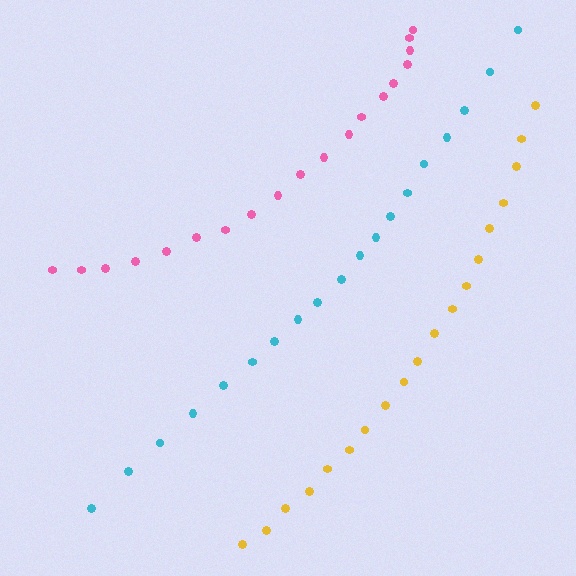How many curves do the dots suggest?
There are 3 distinct paths.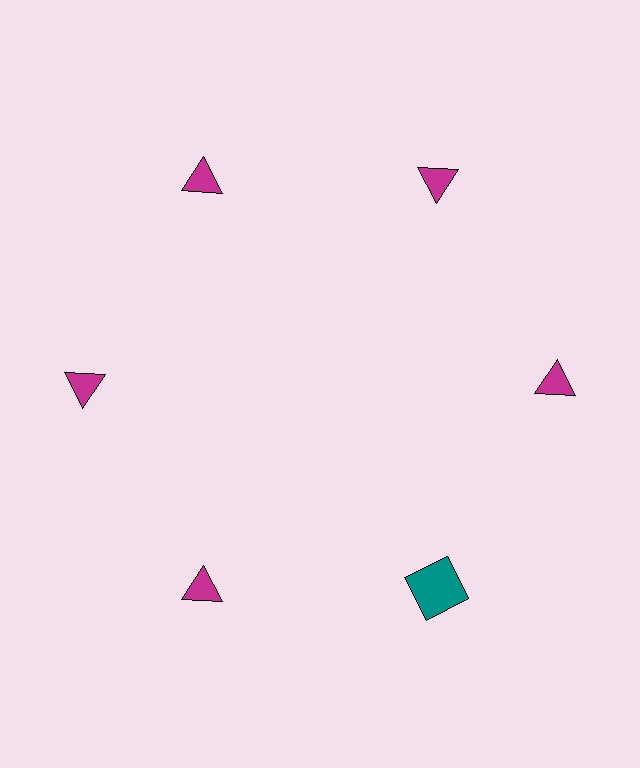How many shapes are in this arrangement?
There are 6 shapes arranged in a ring pattern.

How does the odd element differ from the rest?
It differs in both color (teal instead of magenta) and shape (square instead of triangle).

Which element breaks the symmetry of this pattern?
The teal square at roughly the 5 o'clock position breaks the symmetry. All other shapes are magenta triangles.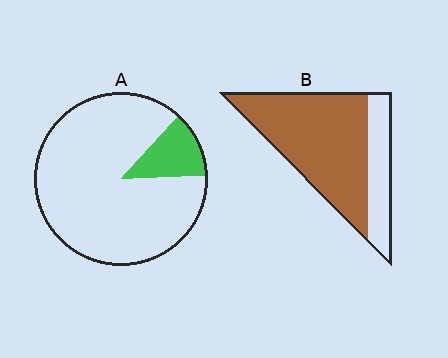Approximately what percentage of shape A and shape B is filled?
A is approximately 15% and B is approximately 75%.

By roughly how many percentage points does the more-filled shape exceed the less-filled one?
By roughly 60 percentage points (B over A).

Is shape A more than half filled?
No.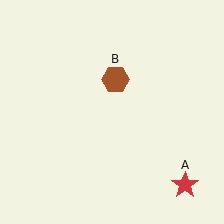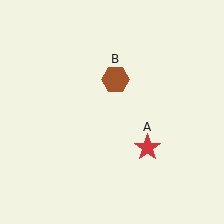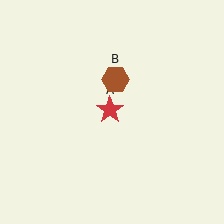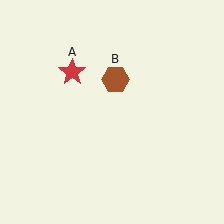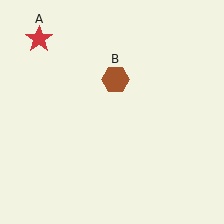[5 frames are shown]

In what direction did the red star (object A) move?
The red star (object A) moved up and to the left.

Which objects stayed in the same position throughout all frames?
Brown hexagon (object B) remained stationary.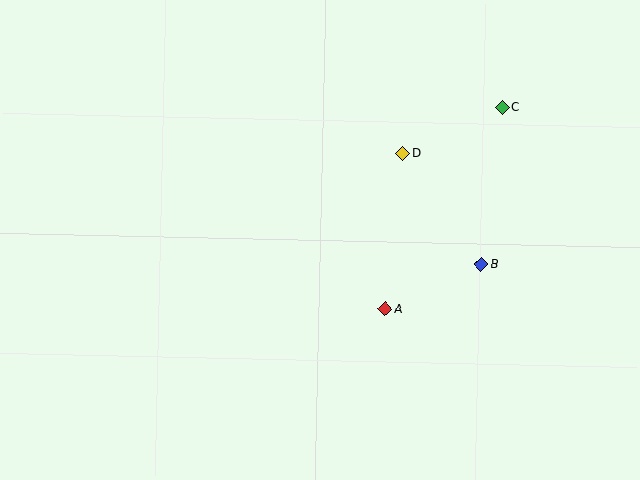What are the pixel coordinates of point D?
Point D is at (403, 153).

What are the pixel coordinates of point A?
Point A is at (385, 309).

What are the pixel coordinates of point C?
Point C is at (502, 107).